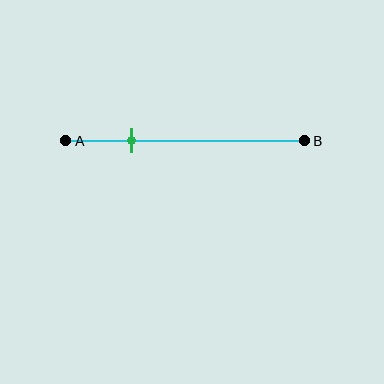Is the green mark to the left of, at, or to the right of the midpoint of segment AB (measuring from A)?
The green mark is to the left of the midpoint of segment AB.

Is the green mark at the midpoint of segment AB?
No, the mark is at about 30% from A, not at the 50% midpoint.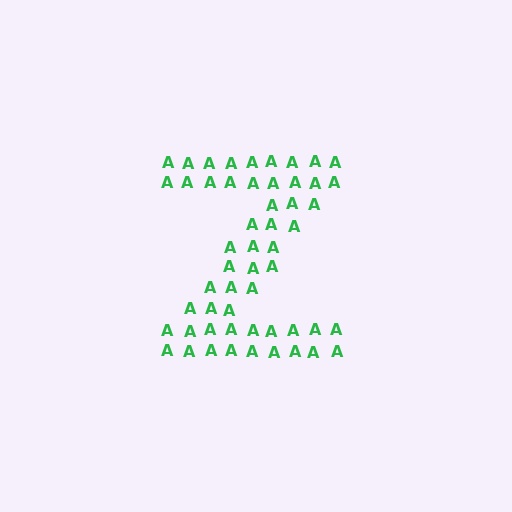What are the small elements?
The small elements are letter A's.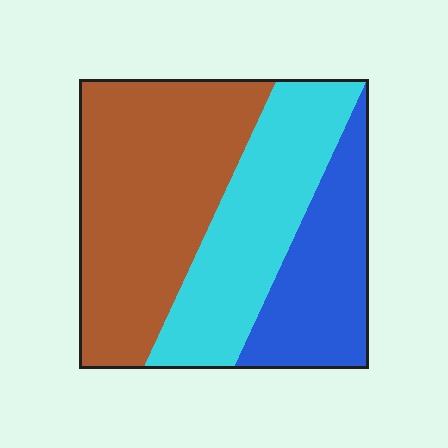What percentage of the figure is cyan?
Cyan takes up between a sixth and a third of the figure.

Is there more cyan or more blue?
Cyan.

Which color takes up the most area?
Brown, at roughly 45%.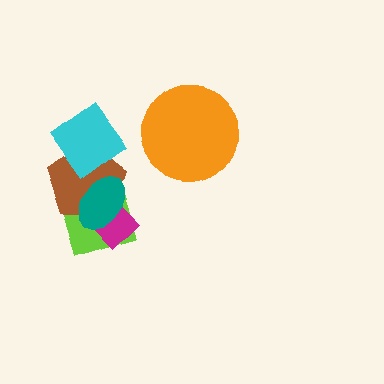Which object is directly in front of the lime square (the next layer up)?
The magenta diamond is directly in front of the lime square.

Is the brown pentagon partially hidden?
Yes, it is partially covered by another shape.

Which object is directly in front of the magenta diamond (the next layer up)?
The brown pentagon is directly in front of the magenta diamond.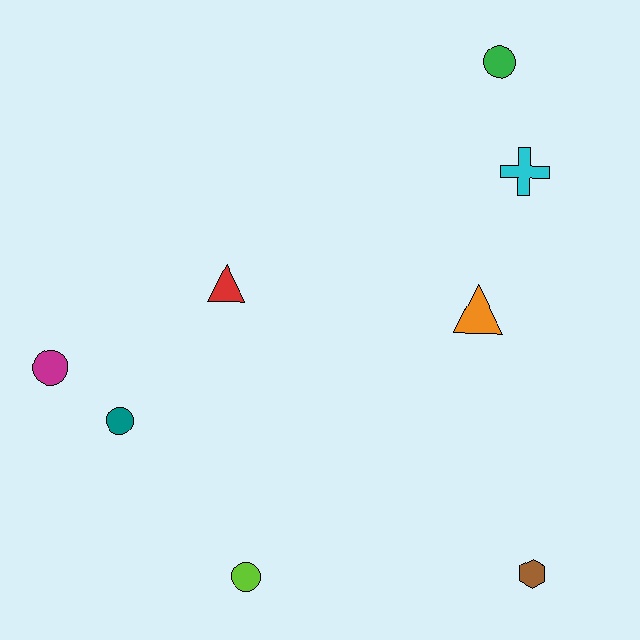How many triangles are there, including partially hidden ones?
There are 2 triangles.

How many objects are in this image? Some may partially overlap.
There are 8 objects.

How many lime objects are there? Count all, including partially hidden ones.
There is 1 lime object.